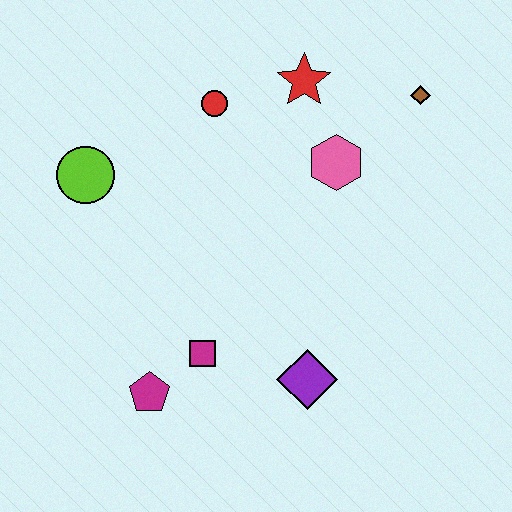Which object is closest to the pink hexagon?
The red star is closest to the pink hexagon.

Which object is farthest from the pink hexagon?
The magenta pentagon is farthest from the pink hexagon.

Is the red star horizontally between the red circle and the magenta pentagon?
No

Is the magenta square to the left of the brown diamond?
Yes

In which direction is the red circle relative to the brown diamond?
The red circle is to the left of the brown diamond.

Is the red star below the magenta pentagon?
No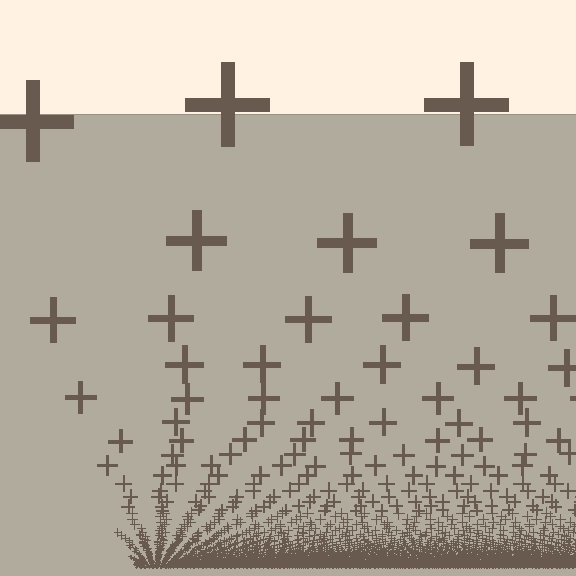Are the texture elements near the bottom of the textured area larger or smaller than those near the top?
Smaller. The gradient is inverted — elements near the bottom are smaller and denser.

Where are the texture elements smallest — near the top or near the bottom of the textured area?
Near the bottom.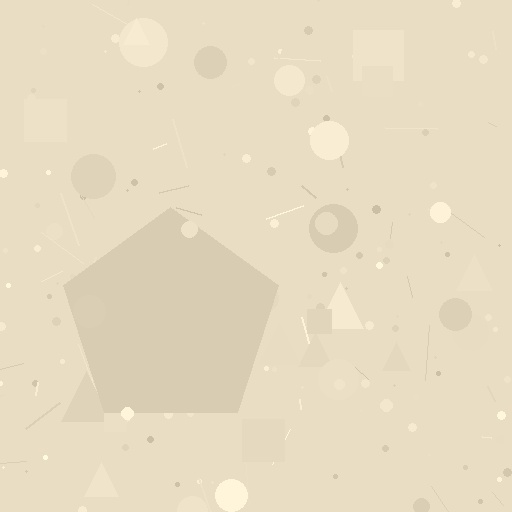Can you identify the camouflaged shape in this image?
The camouflaged shape is a pentagon.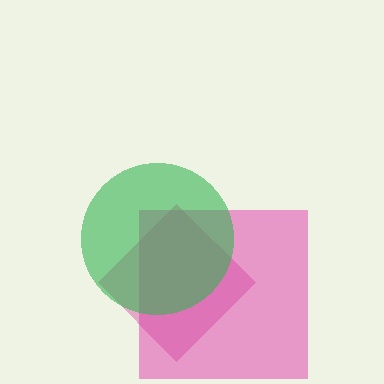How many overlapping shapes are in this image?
There are 3 overlapping shapes in the image.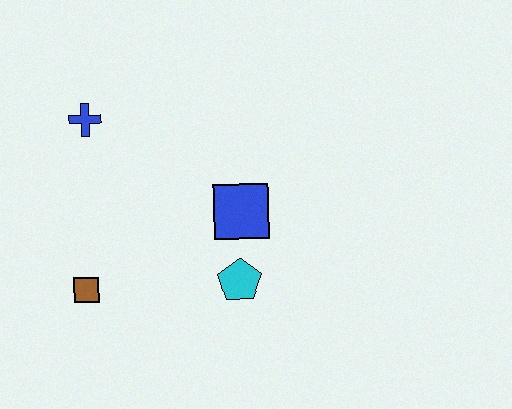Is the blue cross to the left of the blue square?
Yes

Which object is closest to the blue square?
The cyan pentagon is closest to the blue square.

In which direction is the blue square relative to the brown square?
The blue square is to the right of the brown square.